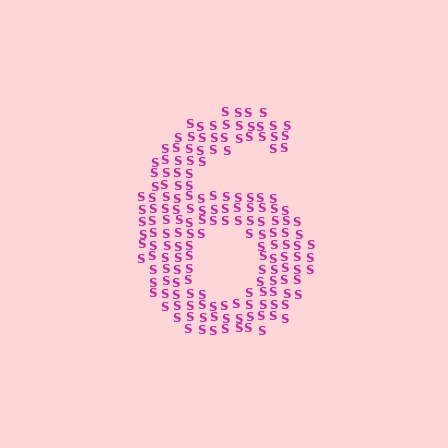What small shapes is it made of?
It is made of small letter S's.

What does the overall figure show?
The overall figure shows the digit 6.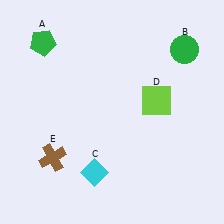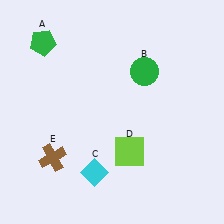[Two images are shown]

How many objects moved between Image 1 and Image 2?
2 objects moved between the two images.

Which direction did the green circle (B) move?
The green circle (B) moved left.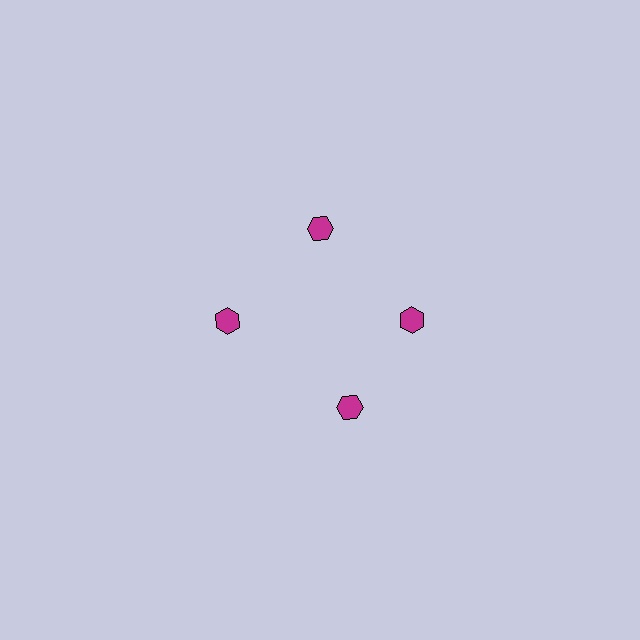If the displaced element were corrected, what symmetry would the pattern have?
It would have 4-fold rotational symmetry — the pattern would map onto itself every 90 degrees.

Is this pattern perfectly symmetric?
No. The 4 magenta hexagons are arranged in a ring, but one element near the 6 o'clock position is rotated out of alignment along the ring, breaking the 4-fold rotational symmetry.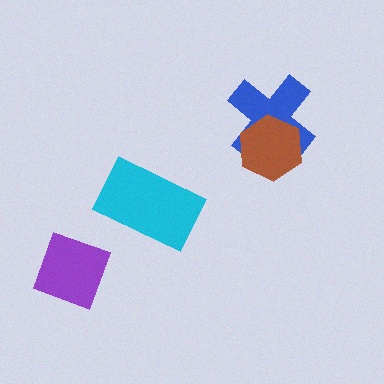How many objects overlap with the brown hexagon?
1 object overlaps with the brown hexagon.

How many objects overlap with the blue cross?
1 object overlaps with the blue cross.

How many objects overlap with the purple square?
0 objects overlap with the purple square.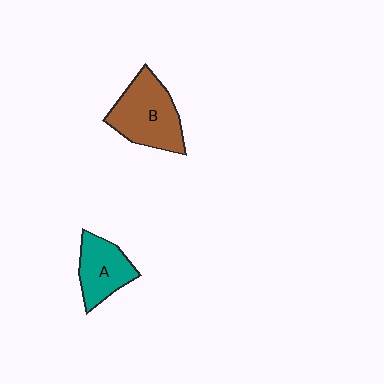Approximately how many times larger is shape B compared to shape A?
Approximately 1.4 times.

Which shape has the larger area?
Shape B (brown).